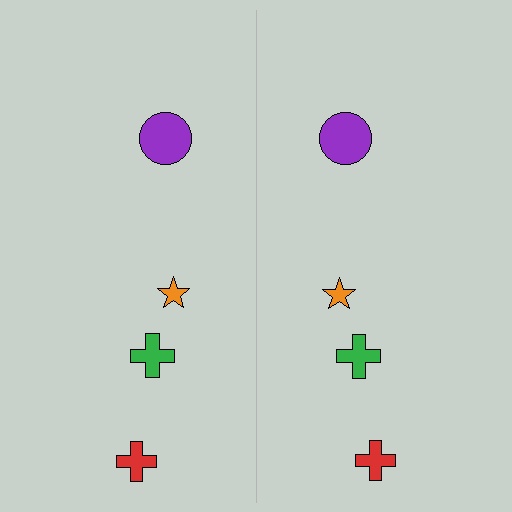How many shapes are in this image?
There are 8 shapes in this image.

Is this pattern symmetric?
Yes, this pattern has bilateral (reflection) symmetry.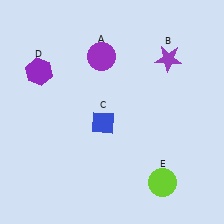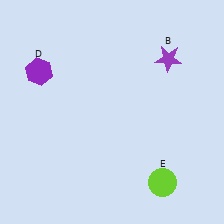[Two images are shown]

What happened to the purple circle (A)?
The purple circle (A) was removed in Image 2. It was in the top-left area of Image 1.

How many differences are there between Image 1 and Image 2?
There are 2 differences between the two images.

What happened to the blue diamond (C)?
The blue diamond (C) was removed in Image 2. It was in the bottom-left area of Image 1.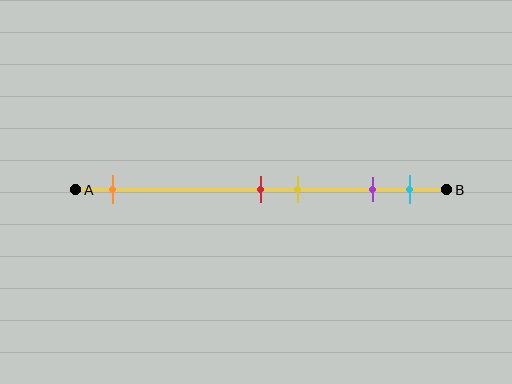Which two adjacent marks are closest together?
The red and yellow marks are the closest adjacent pair.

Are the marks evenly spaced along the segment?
No, the marks are not evenly spaced.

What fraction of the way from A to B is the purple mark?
The purple mark is approximately 80% (0.8) of the way from A to B.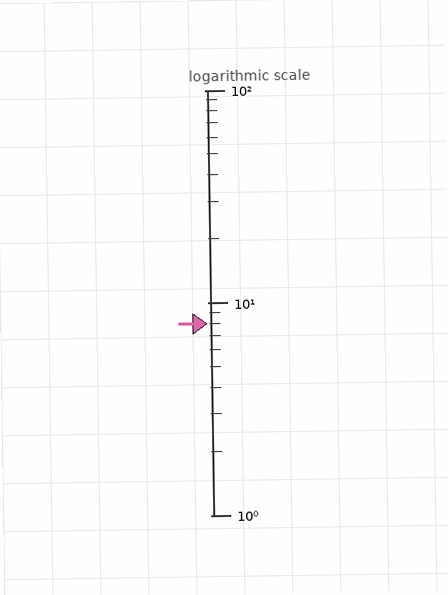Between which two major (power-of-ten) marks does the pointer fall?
The pointer is between 1 and 10.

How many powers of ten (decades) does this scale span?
The scale spans 2 decades, from 1 to 100.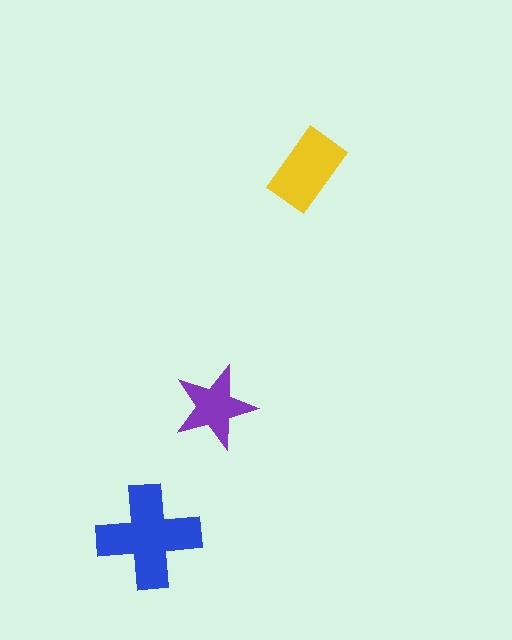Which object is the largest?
The blue cross.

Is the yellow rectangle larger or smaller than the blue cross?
Smaller.